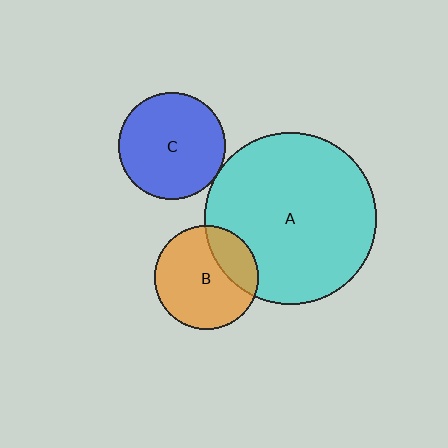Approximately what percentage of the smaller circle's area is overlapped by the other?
Approximately 25%.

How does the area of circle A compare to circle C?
Approximately 2.6 times.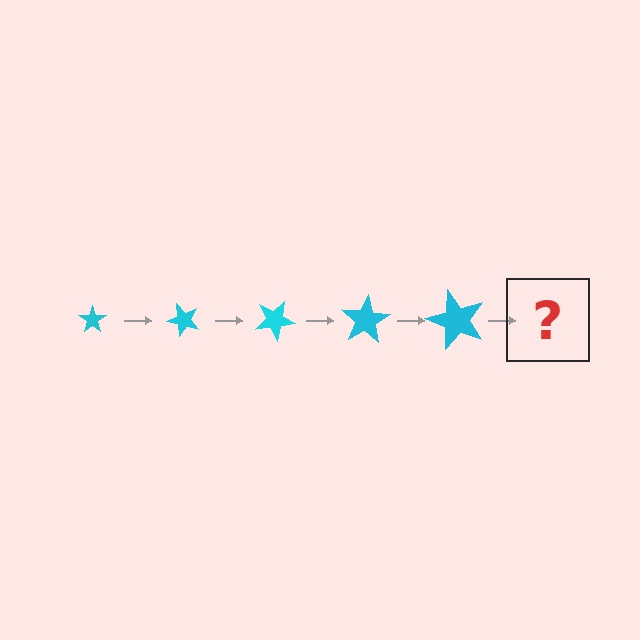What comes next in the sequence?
The next element should be a star, larger than the previous one and rotated 250 degrees from the start.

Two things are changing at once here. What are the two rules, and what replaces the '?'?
The two rules are that the star grows larger each step and it rotates 50 degrees each step. The '?' should be a star, larger than the previous one and rotated 250 degrees from the start.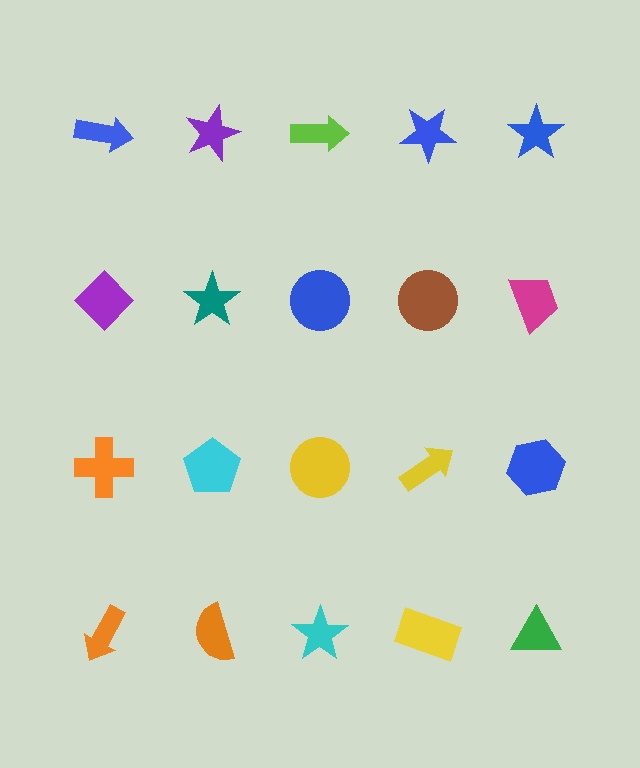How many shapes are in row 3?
5 shapes.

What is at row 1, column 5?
A blue star.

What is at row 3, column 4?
A yellow arrow.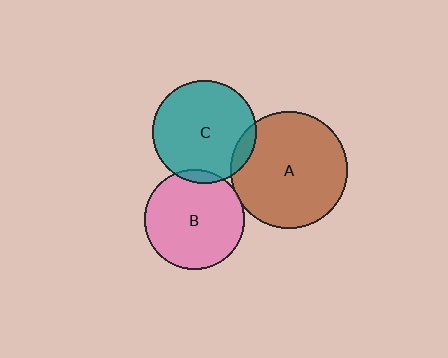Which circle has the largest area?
Circle A (brown).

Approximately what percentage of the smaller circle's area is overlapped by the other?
Approximately 5%.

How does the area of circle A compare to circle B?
Approximately 1.4 times.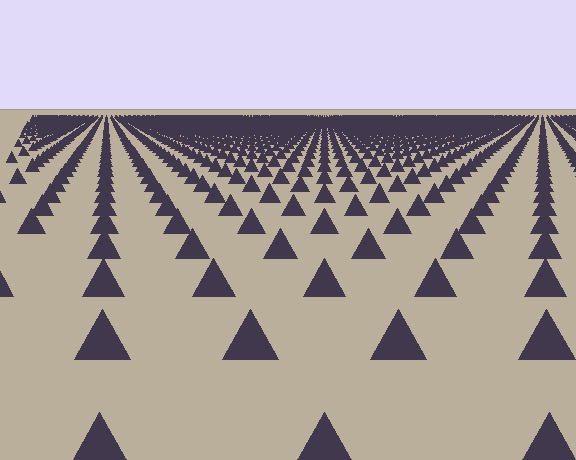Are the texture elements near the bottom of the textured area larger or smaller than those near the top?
Larger. Near the bottom, elements are closer to the viewer and appear at a bigger on-screen size.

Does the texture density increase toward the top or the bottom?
Density increases toward the top.